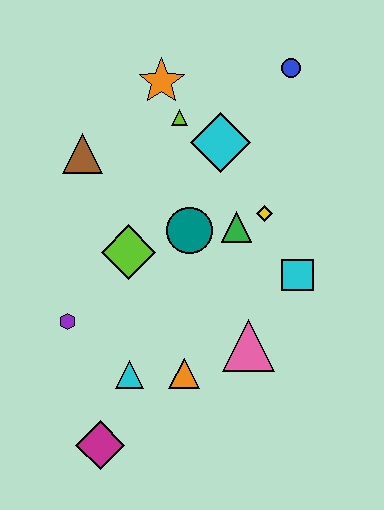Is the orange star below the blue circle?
Yes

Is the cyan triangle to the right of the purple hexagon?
Yes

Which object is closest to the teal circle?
The green triangle is closest to the teal circle.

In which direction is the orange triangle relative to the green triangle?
The orange triangle is below the green triangle.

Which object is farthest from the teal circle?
The magenta diamond is farthest from the teal circle.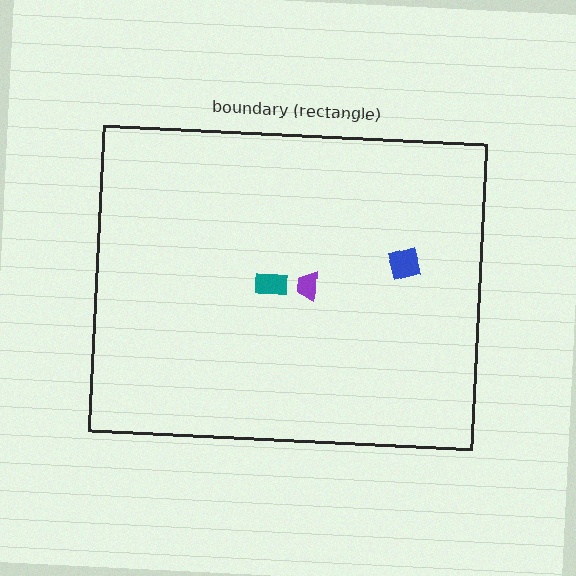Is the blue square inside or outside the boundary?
Inside.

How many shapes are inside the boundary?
3 inside, 0 outside.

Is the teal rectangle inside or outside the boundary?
Inside.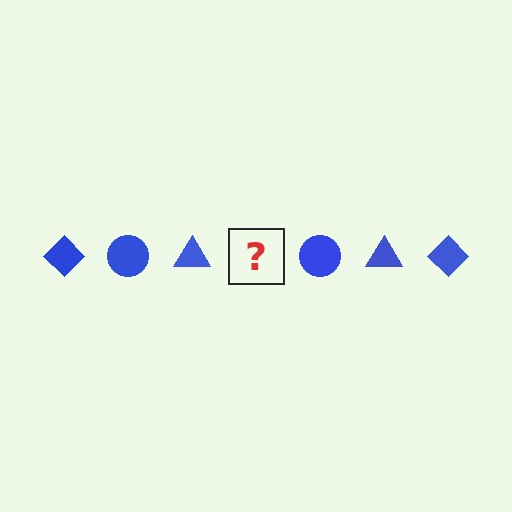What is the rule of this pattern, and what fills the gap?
The rule is that the pattern cycles through diamond, circle, triangle shapes in blue. The gap should be filled with a blue diamond.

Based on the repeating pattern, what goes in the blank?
The blank should be a blue diamond.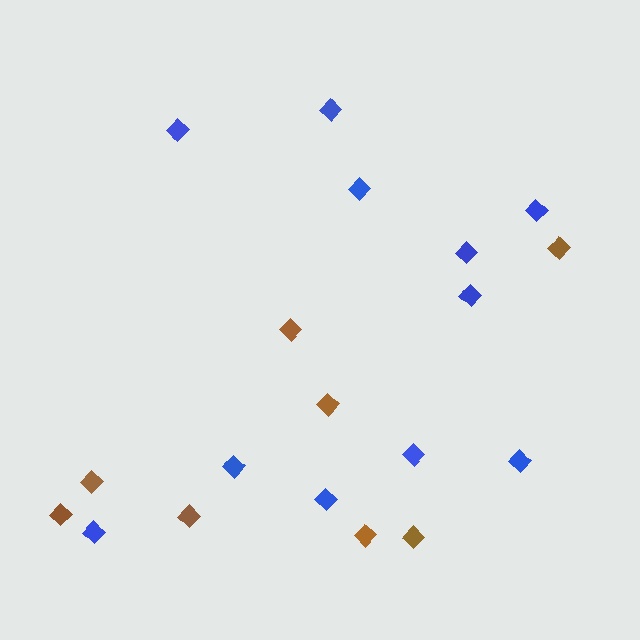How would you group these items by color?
There are 2 groups: one group of blue diamonds (11) and one group of brown diamonds (8).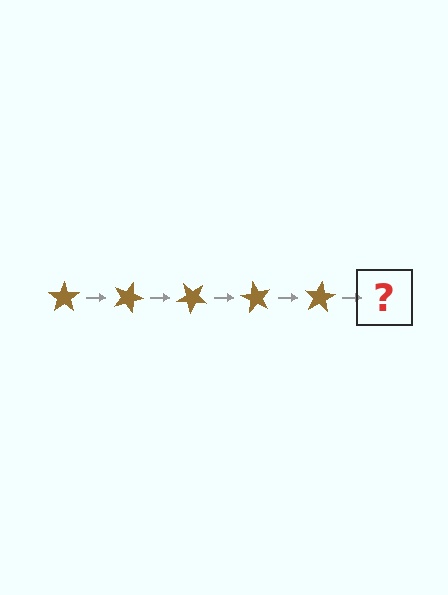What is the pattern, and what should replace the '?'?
The pattern is that the star rotates 20 degrees each step. The '?' should be a brown star rotated 100 degrees.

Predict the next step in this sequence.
The next step is a brown star rotated 100 degrees.